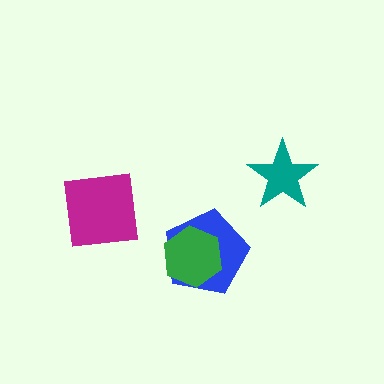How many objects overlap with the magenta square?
0 objects overlap with the magenta square.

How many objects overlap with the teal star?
0 objects overlap with the teal star.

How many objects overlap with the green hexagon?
1 object overlaps with the green hexagon.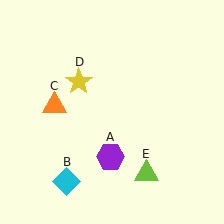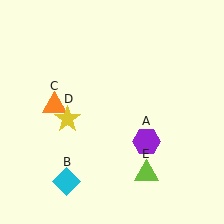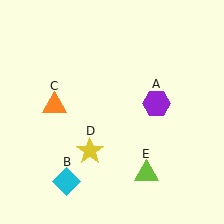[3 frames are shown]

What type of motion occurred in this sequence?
The purple hexagon (object A), yellow star (object D) rotated counterclockwise around the center of the scene.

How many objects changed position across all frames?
2 objects changed position: purple hexagon (object A), yellow star (object D).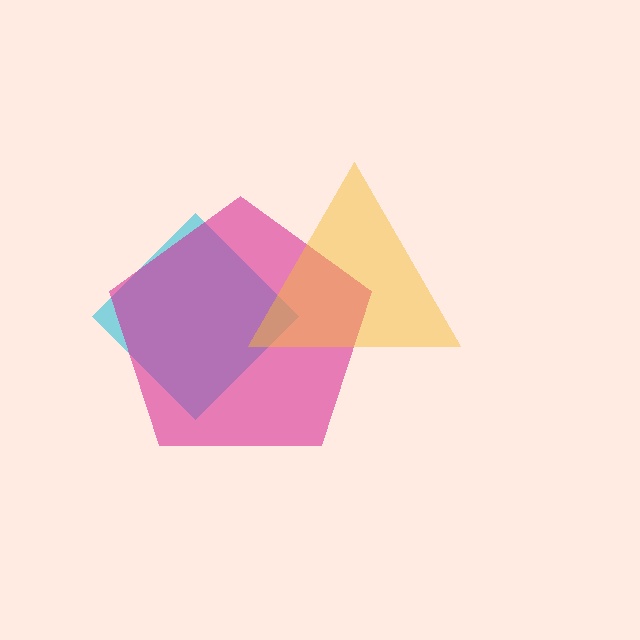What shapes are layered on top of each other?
The layered shapes are: a cyan diamond, a magenta pentagon, a yellow triangle.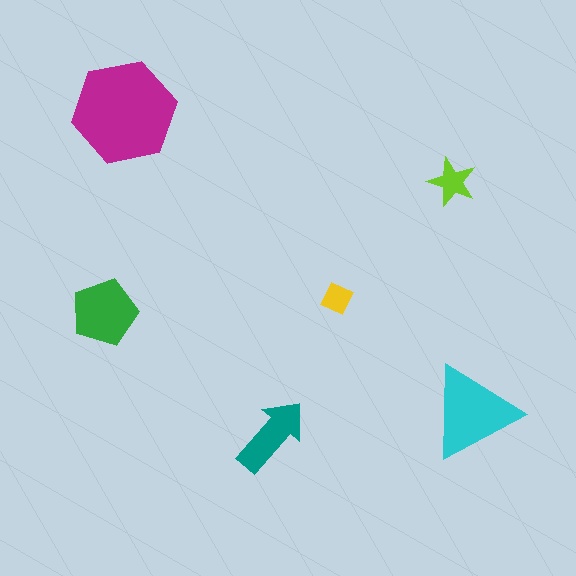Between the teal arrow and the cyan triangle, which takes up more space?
The cyan triangle.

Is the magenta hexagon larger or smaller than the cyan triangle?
Larger.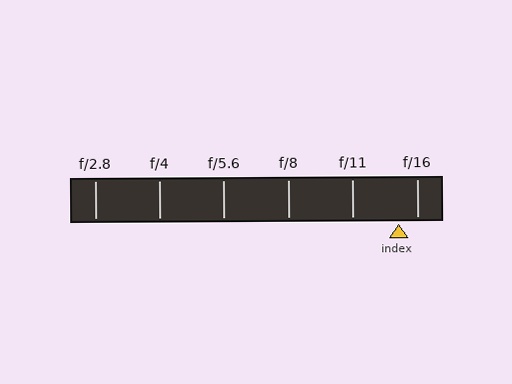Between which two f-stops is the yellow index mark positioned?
The index mark is between f/11 and f/16.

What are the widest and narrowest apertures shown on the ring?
The widest aperture shown is f/2.8 and the narrowest is f/16.